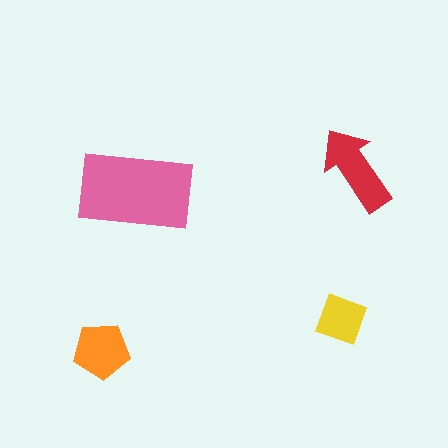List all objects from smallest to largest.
The yellow diamond, the orange pentagon, the red arrow, the pink rectangle.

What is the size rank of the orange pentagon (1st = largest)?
3rd.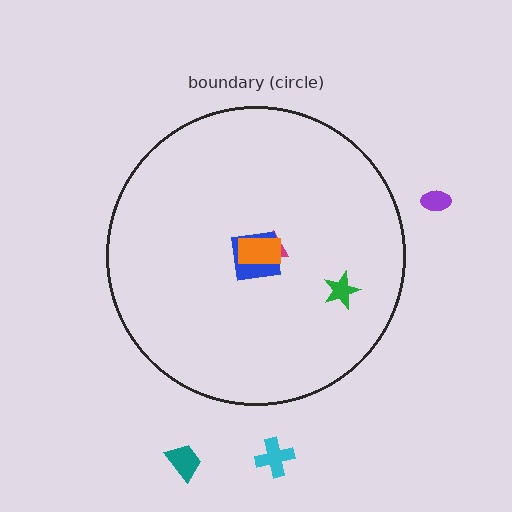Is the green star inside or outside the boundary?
Inside.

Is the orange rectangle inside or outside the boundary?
Inside.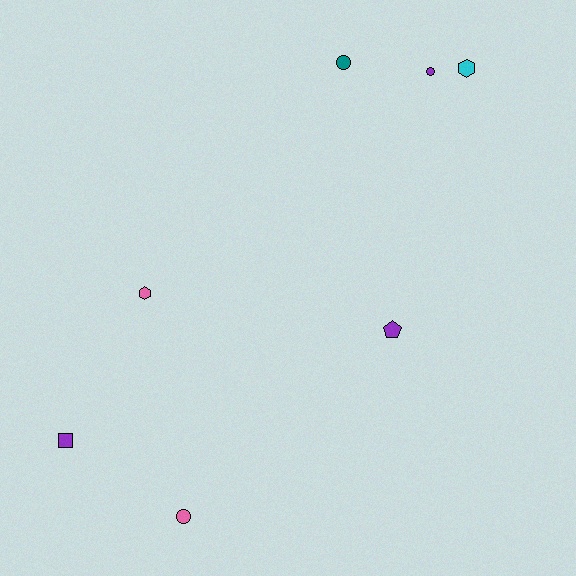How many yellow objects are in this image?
There are no yellow objects.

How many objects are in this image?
There are 7 objects.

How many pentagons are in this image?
There is 1 pentagon.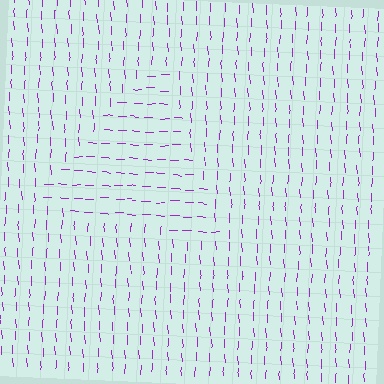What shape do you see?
I see a triangle.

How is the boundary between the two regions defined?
The boundary is defined purely by a change in line orientation (approximately 86 degrees difference). All lines are the same color and thickness.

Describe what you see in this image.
The image is filled with small purple line segments. A triangle region in the image has lines oriented differently from the surrounding lines, creating a visible texture boundary.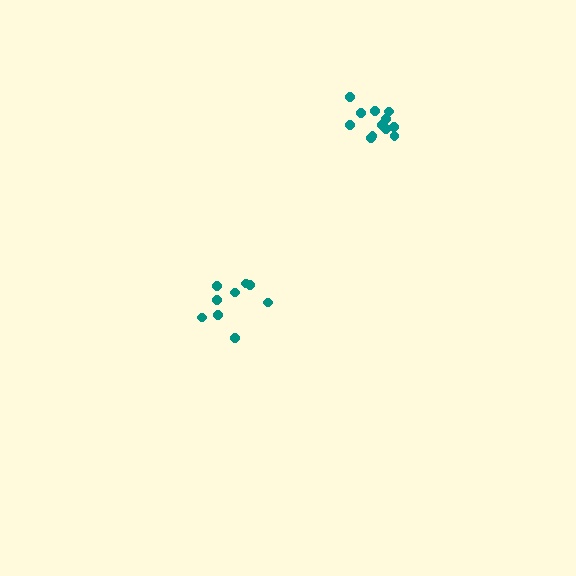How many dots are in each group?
Group 1: 12 dots, Group 2: 9 dots (21 total).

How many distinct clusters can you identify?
There are 2 distinct clusters.